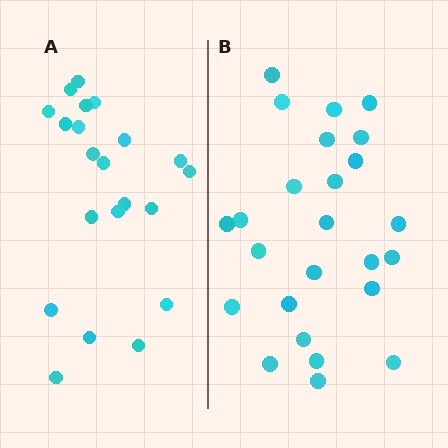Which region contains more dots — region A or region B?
Region B (the right region) has more dots.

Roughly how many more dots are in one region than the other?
Region B has about 4 more dots than region A.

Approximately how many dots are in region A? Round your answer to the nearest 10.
About 20 dots. (The exact count is 21, which rounds to 20.)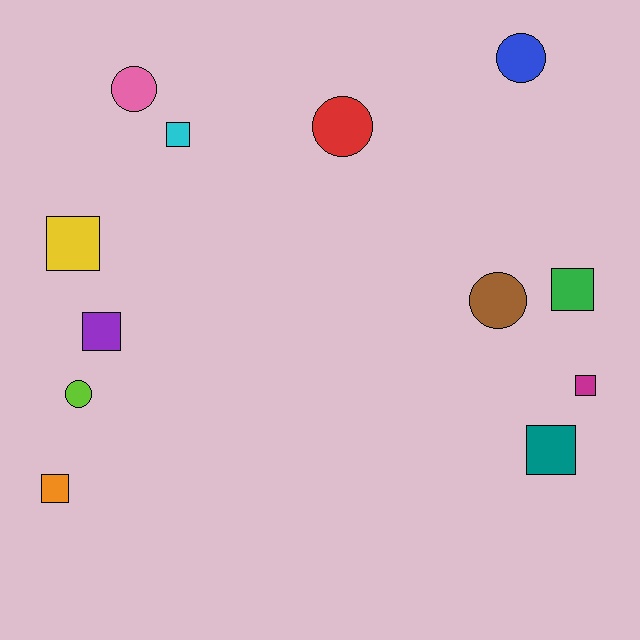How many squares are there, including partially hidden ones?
There are 7 squares.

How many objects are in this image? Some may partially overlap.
There are 12 objects.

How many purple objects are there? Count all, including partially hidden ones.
There is 1 purple object.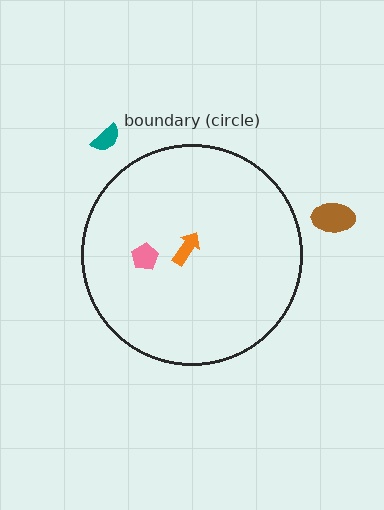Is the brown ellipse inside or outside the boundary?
Outside.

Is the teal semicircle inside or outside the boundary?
Outside.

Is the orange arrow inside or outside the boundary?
Inside.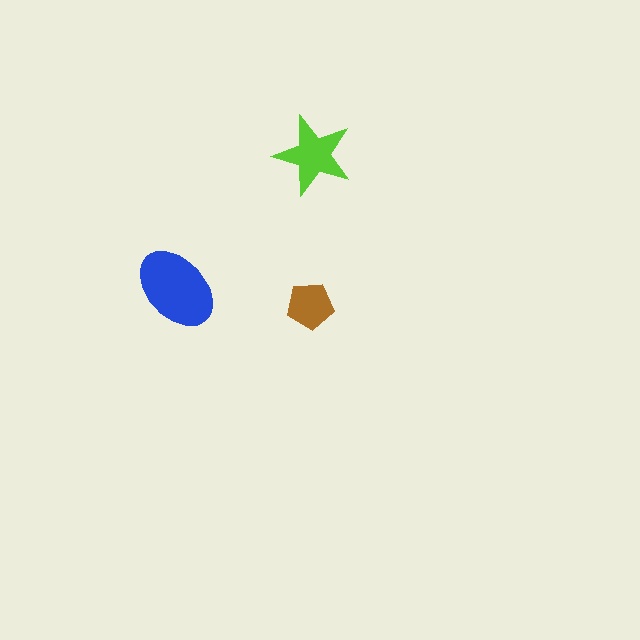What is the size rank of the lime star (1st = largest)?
2nd.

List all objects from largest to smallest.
The blue ellipse, the lime star, the brown pentagon.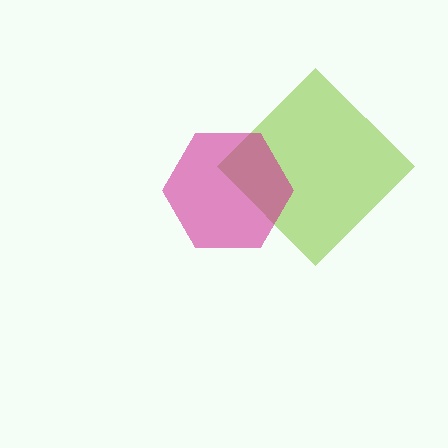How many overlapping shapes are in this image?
There are 2 overlapping shapes in the image.